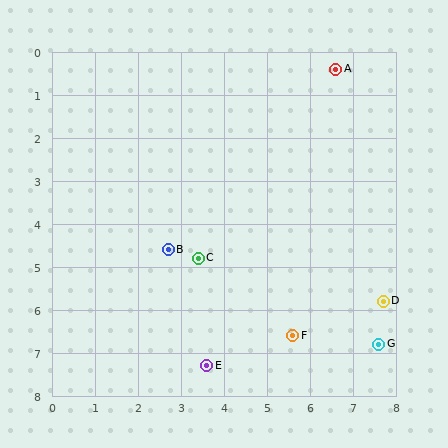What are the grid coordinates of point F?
Point F is at approximately (5.6, 6.6).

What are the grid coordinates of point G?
Point G is at approximately (7.6, 6.8).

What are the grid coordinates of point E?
Point E is at approximately (3.6, 7.3).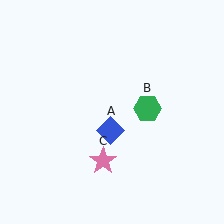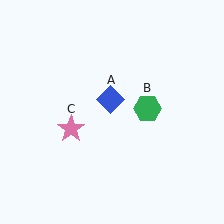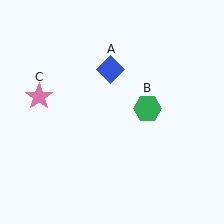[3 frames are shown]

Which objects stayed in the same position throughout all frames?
Green hexagon (object B) remained stationary.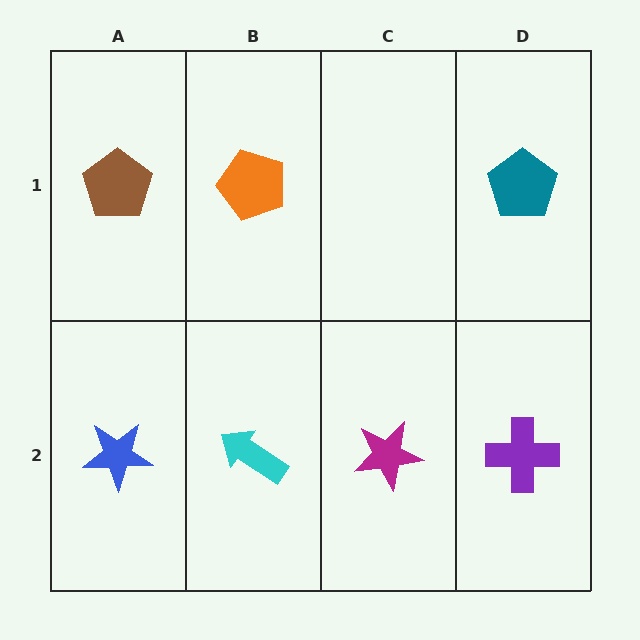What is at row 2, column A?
A blue star.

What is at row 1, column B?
An orange pentagon.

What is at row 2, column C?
A magenta star.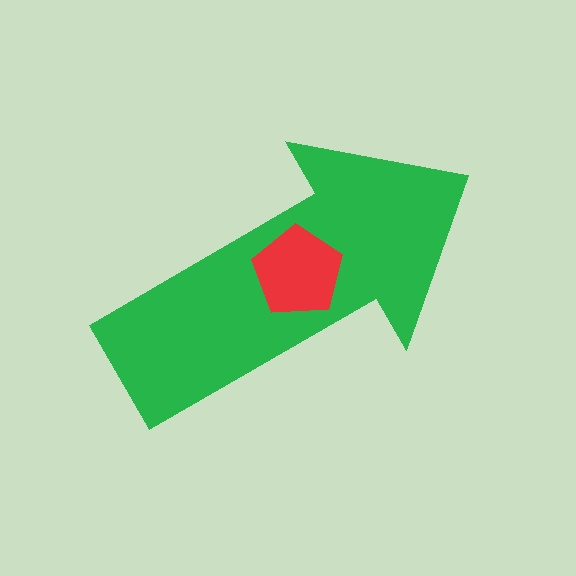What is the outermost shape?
The green arrow.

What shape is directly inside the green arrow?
The red pentagon.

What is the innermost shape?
The red pentagon.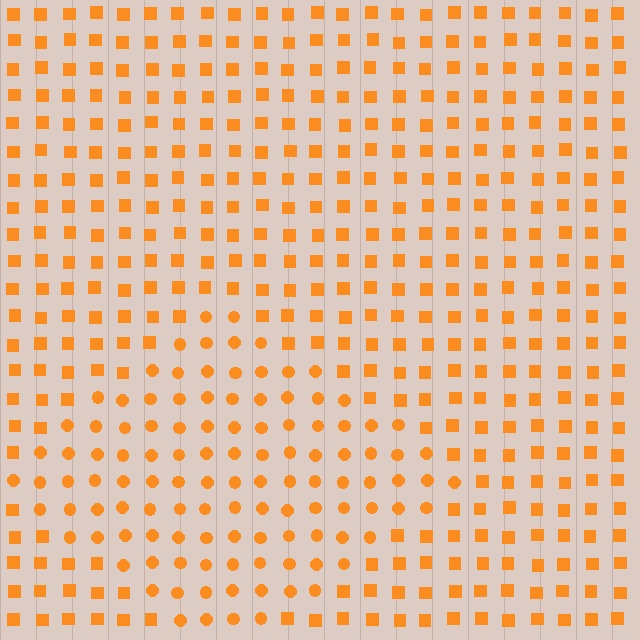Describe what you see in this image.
The image is filled with small orange elements arranged in a uniform grid. A diamond-shaped region contains circles, while the surrounding area contains squares. The boundary is defined purely by the change in element shape.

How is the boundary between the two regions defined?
The boundary is defined by a change in element shape: circles inside vs. squares outside. All elements share the same color and spacing.